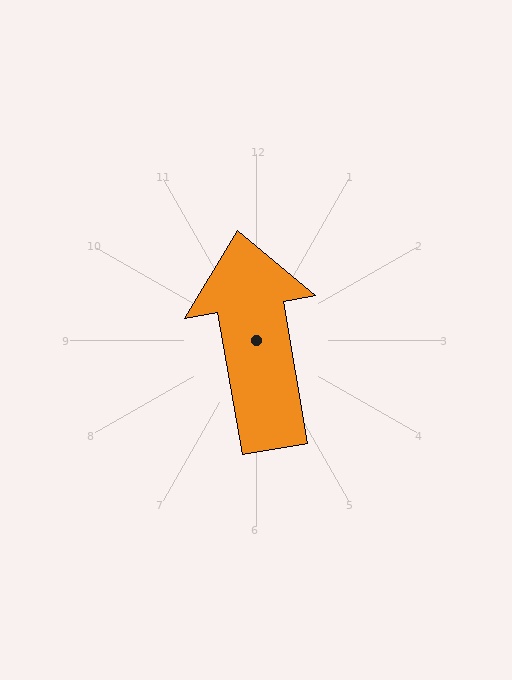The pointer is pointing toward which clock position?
Roughly 12 o'clock.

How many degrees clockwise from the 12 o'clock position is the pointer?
Approximately 350 degrees.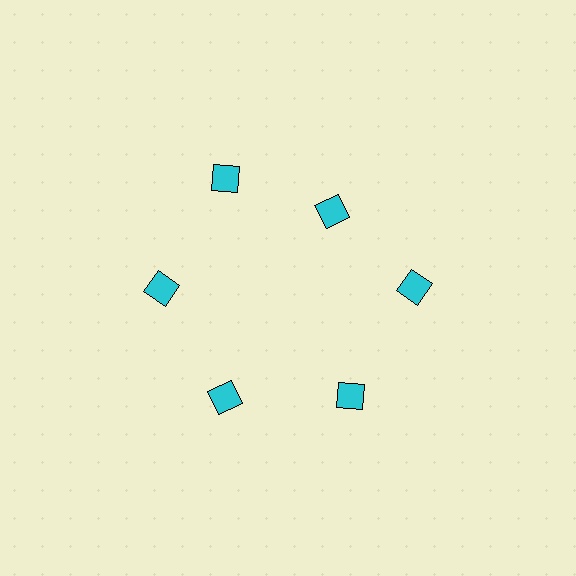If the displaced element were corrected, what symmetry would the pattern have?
It would have 6-fold rotational symmetry — the pattern would map onto itself every 60 degrees.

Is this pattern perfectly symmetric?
No. The 6 cyan squares are arranged in a ring, but one element near the 1 o'clock position is pulled inward toward the center, breaking the 6-fold rotational symmetry.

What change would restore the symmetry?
The symmetry would be restored by moving it outward, back onto the ring so that all 6 squares sit at equal angles and equal distance from the center.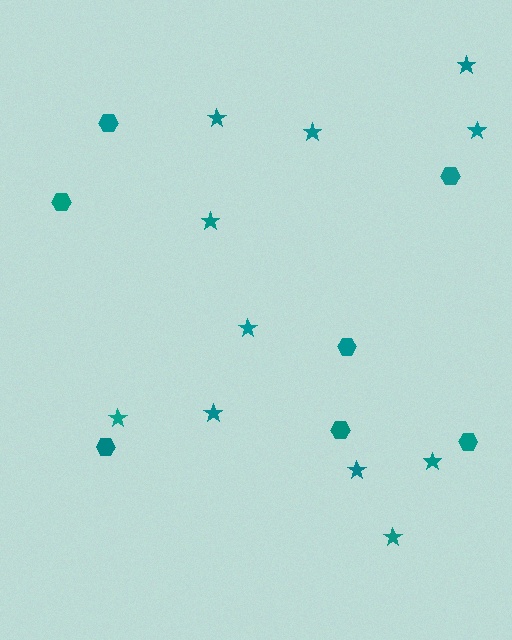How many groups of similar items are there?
There are 2 groups: one group of hexagons (7) and one group of stars (11).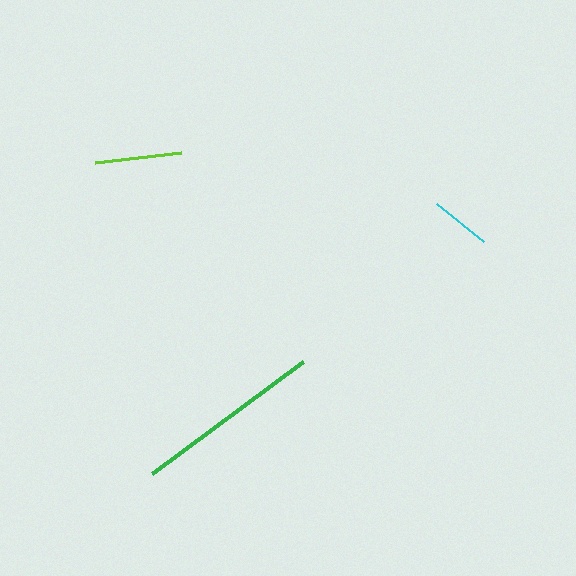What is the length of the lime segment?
The lime segment is approximately 86 pixels long.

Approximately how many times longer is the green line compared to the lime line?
The green line is approximately 2.2 times the length of the lime line.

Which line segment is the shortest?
The cyan line is the shortest at approximately 60 pixels.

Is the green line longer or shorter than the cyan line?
The green line is longer than the cyan line.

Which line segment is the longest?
The green line is the longest at approximately 188 pixels.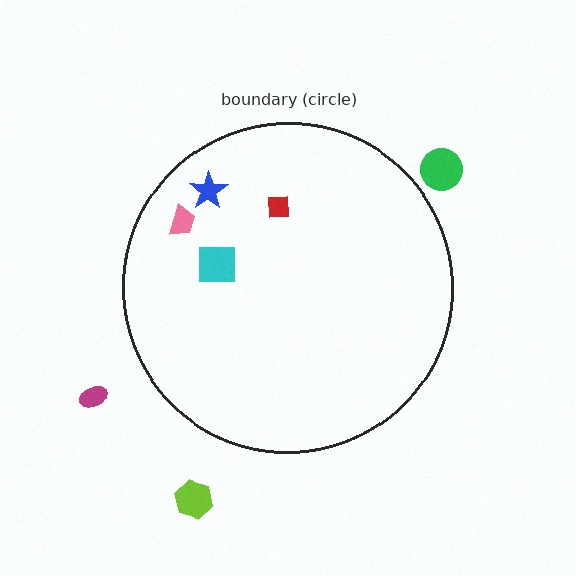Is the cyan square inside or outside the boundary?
Inside.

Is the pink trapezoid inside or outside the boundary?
Inside.